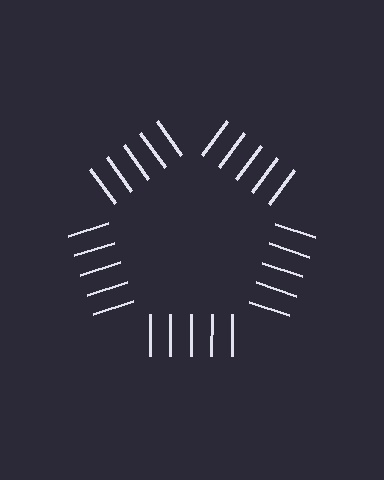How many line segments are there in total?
25 — 5 along each of the 5 edges.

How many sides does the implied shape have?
5 sides — the line-ends trace a pentagon.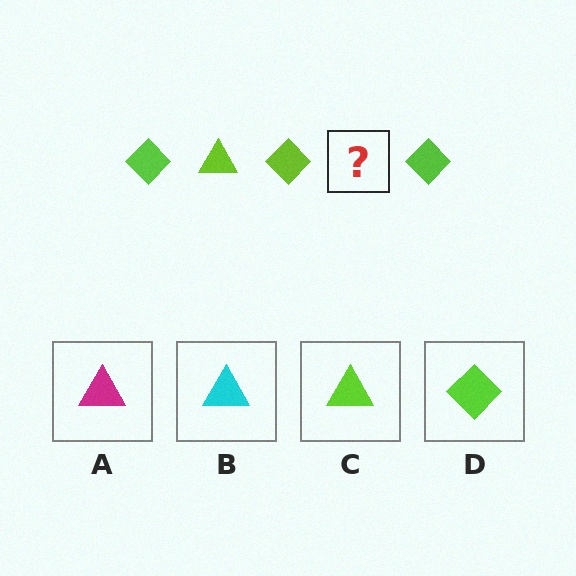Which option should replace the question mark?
Option C.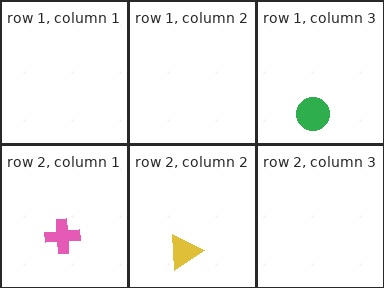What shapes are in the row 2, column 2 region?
The yellow triangle.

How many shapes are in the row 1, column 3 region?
1.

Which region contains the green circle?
The row 1, column 3 region.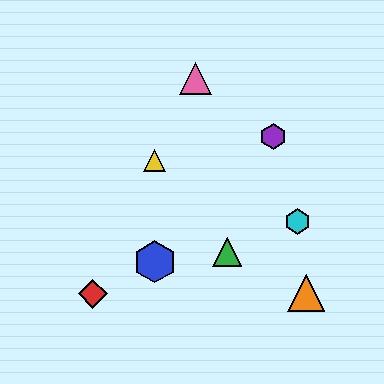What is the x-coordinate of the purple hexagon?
The purple hexagon is at x≈273.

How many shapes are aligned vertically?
2 shapes (the blue hexagon, the yellow triangle) are aligned vertically.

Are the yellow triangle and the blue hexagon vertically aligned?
Yes, both are at x≈155.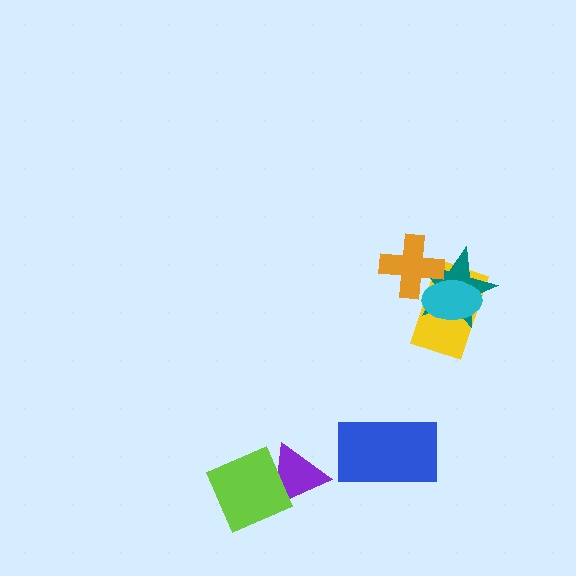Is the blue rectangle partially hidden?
No, no other shape covers it.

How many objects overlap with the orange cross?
3 objects overlap with the orange cross.